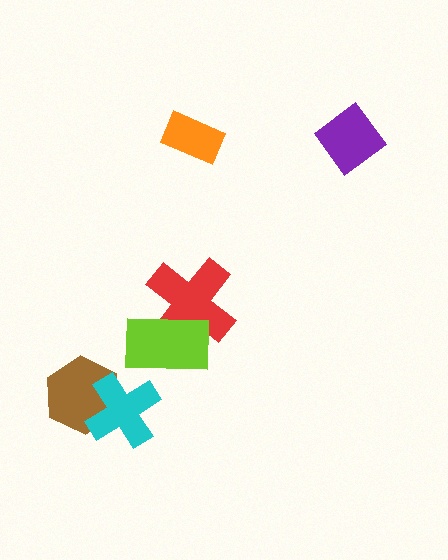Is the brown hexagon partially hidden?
Yes, it is partially covered by another shape.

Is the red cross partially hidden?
Yes, it is partially covered by another shape.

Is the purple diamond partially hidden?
No, no other shape covers it.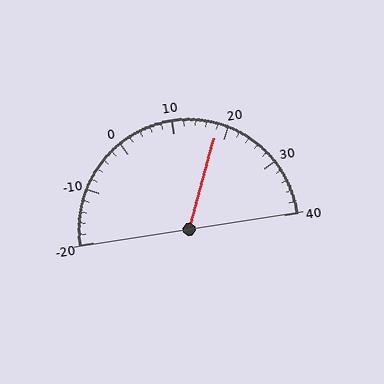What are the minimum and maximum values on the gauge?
The gauge ranges from -20 to 40.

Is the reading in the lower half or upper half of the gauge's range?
The reading is in the upper half of the range (-20 to 40).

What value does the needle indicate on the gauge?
The needle indicates approximately 18.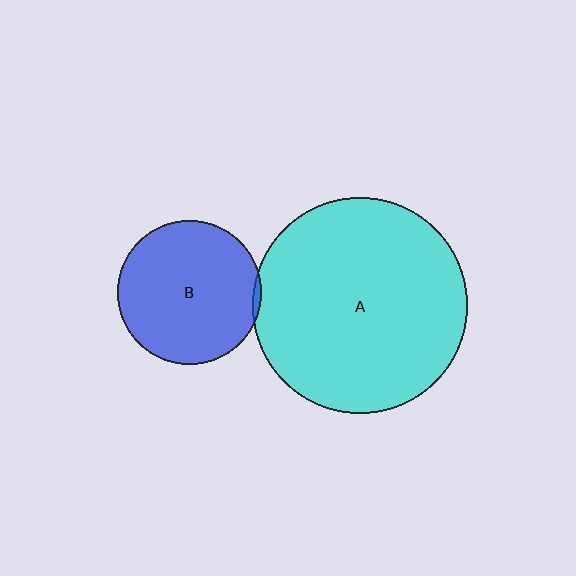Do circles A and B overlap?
Yes.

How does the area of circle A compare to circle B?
Approximately 2.2 times.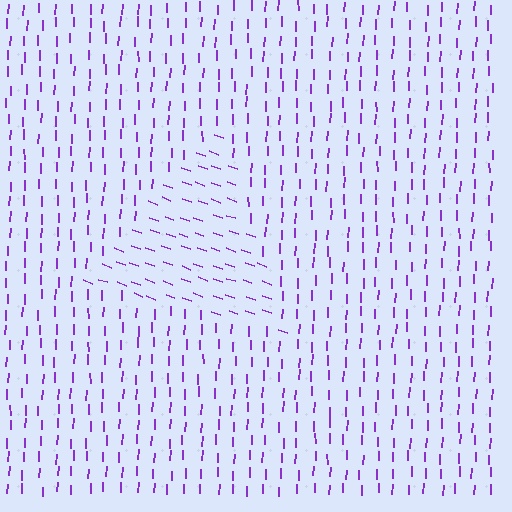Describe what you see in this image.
The image is filled with small purple line segments. A triangle region in the image has lines oriented differently from the surrounding lines, creating a visible texture boundary.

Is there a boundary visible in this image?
Yes, there is a texture boundary formed by a change in line orientation.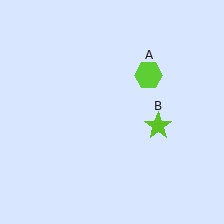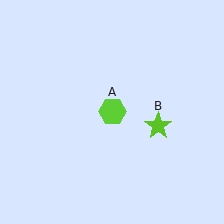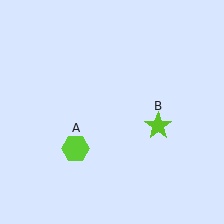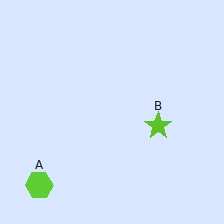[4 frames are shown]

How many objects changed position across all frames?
1 object changed position: lime hexagon (object A).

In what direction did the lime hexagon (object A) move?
The lime hexagon (object A) moved down and to the left.